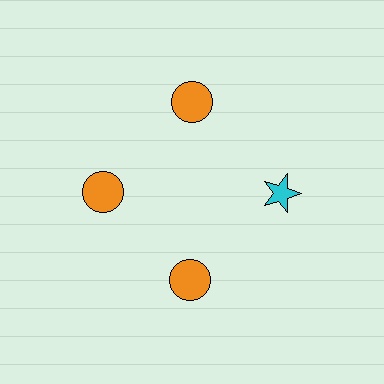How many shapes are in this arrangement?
There are 4 shapes arranged in a ring pattern.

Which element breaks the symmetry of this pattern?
The cyan star at roughly the 3 o'clock position breaks the symmetry. All other shapes are orange circles.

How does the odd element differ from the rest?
It differs in both color (cyan instead of orange) and shape (star instead of circle).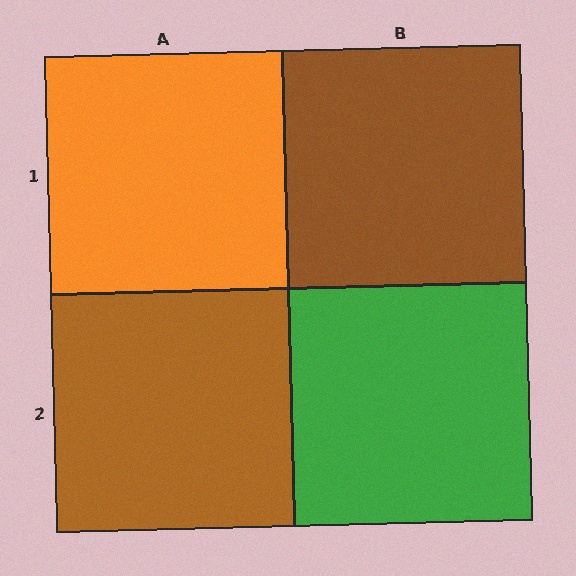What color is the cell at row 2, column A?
Brown.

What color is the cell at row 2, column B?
Green.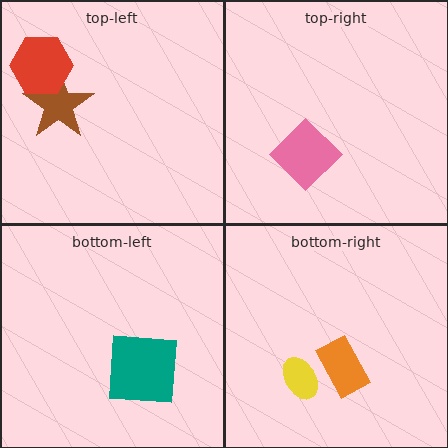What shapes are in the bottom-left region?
The teal square.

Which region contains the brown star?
The top-left region.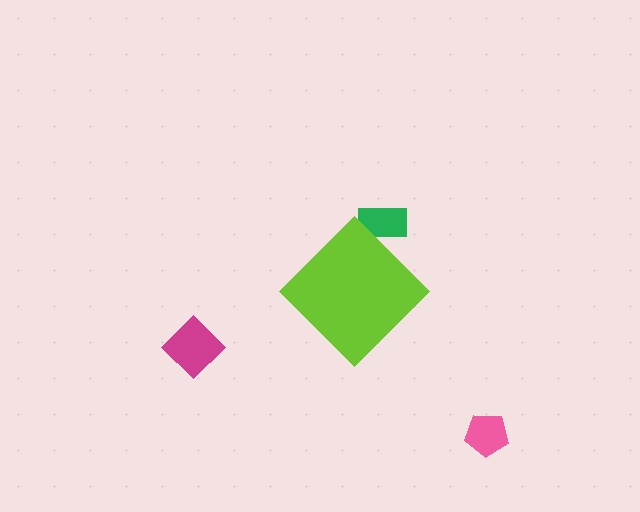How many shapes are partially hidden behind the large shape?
1 shape is partially hidden.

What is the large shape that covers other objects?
A lime diamond.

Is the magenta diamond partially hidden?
No, the magenta diamond is fully visible.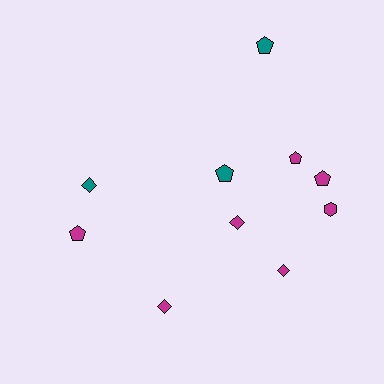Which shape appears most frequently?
Pentagon, with 5 objects.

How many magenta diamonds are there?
There are 3 magenta diamonds.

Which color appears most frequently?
Magenta, with 7 objects.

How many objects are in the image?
There are 10 objects.